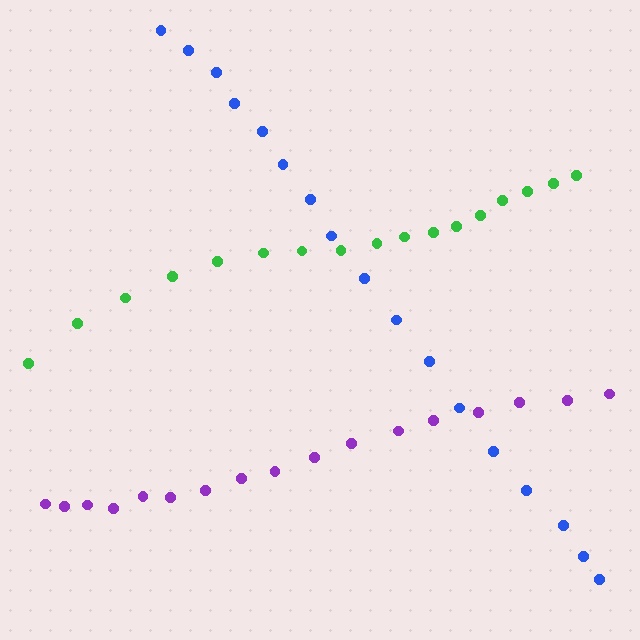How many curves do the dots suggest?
There are 3 distinct paths.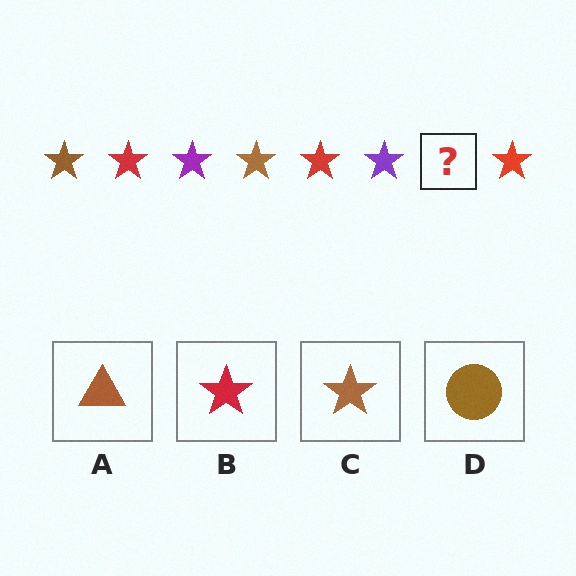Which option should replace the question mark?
Option C.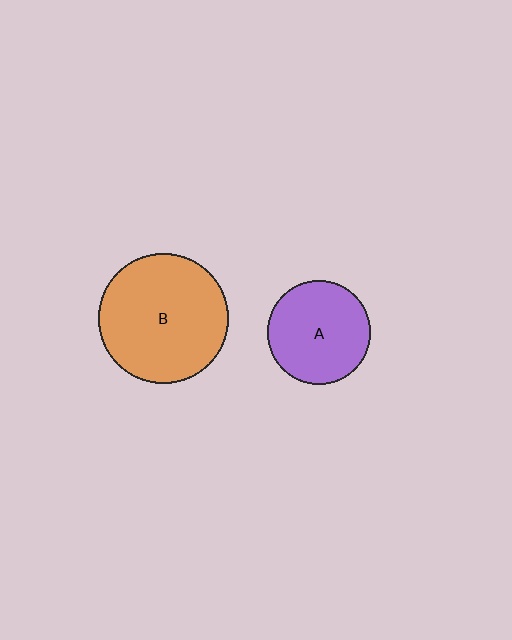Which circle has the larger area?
Circle B (orange).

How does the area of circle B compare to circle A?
Approximately 1.6 times.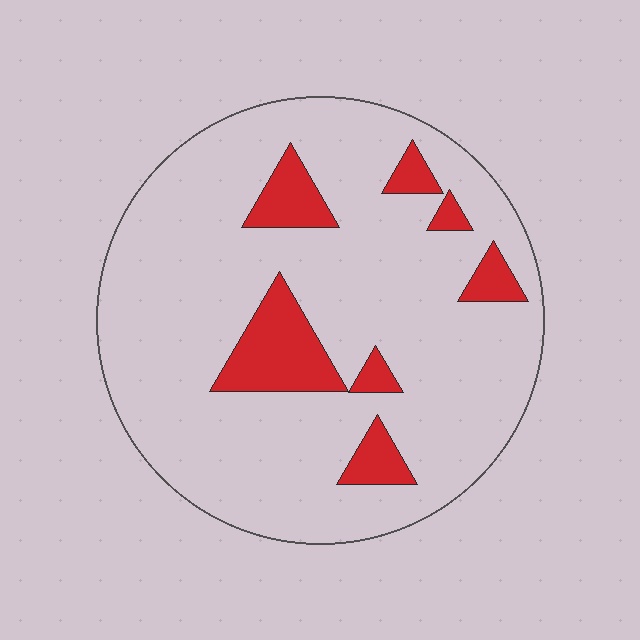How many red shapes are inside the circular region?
7.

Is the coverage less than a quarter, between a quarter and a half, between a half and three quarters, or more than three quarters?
Less than a quarter.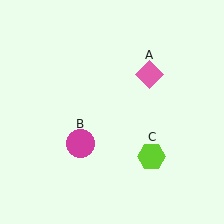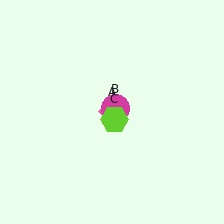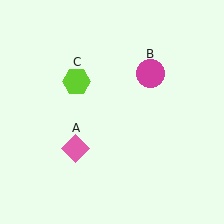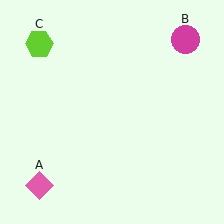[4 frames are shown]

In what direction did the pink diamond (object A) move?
The pink diamond (object A) moved down and to the left.